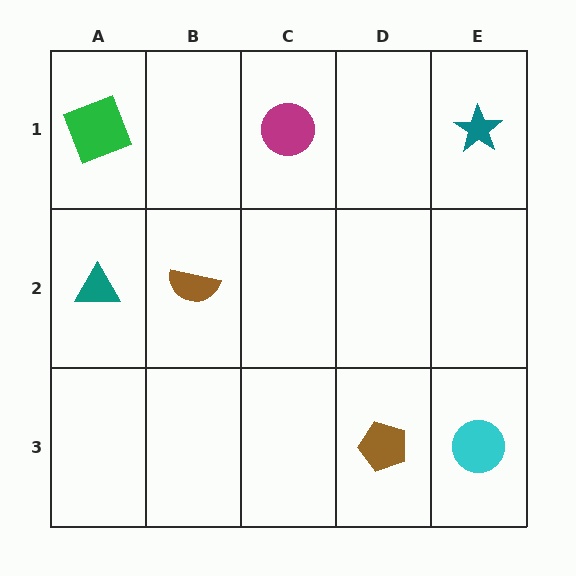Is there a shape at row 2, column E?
No, that cell is empty.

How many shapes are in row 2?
2 shapes.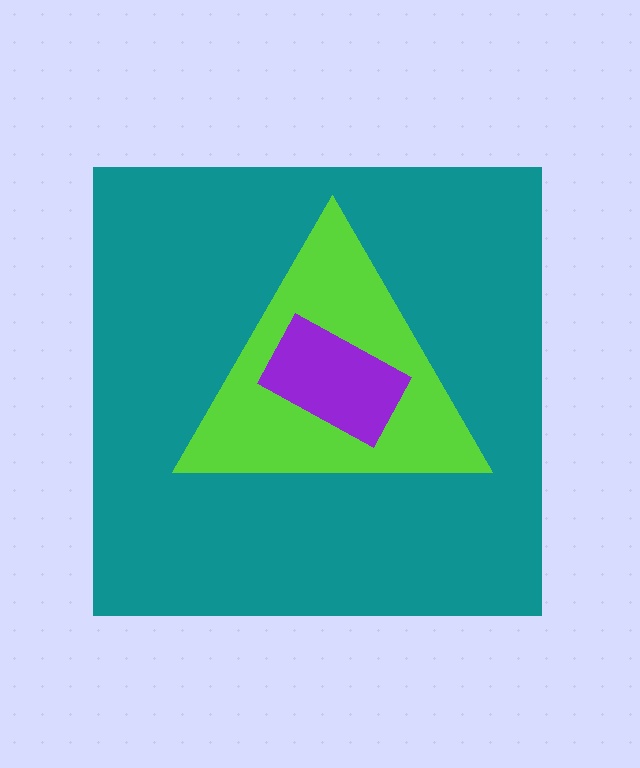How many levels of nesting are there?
3.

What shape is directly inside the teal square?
The lime triangle.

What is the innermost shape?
The purple rectangle.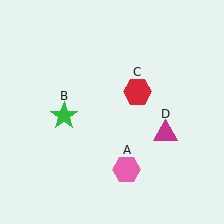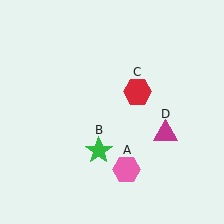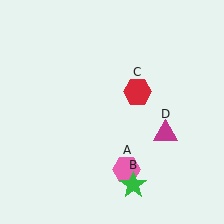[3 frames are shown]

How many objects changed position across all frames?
1 object changed position: green star (object B).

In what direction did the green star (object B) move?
The green star (object B) moved down and to the right.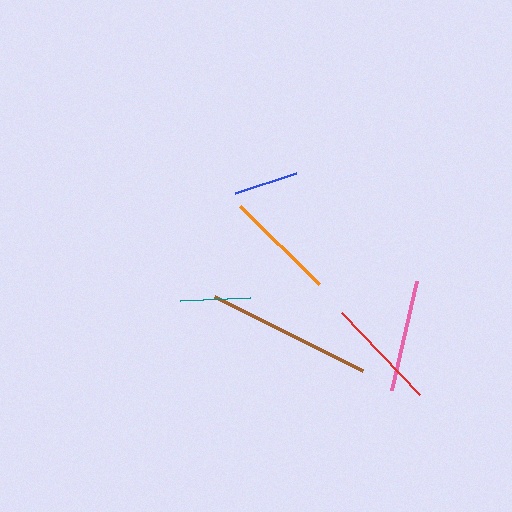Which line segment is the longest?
The brown line is the longest at approximately 166 pixels.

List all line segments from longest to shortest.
From longest to shortest: brown, red, pink, orange, teal, blue.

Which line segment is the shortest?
The blue line is the shortest at approximately 64 pixels.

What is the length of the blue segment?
The blue segment is approximately 64 pixels long.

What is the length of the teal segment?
The teal segment is approximately 70 pixels long.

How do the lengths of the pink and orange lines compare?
The pink and orange lines are approximately the same length.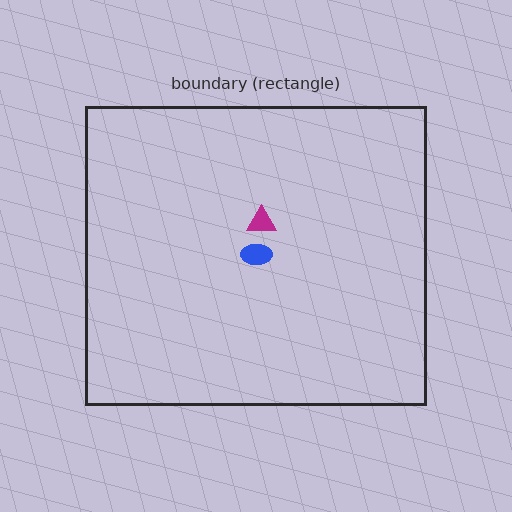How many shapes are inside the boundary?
2 inside, 0 outside.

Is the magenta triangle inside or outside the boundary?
Inside.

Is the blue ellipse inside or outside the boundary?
Inside.